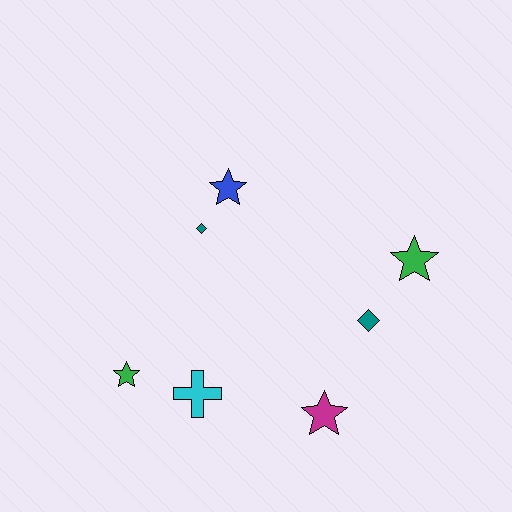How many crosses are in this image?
There is 1 cross.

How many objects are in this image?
There are 7 objects.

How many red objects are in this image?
There are no red objects.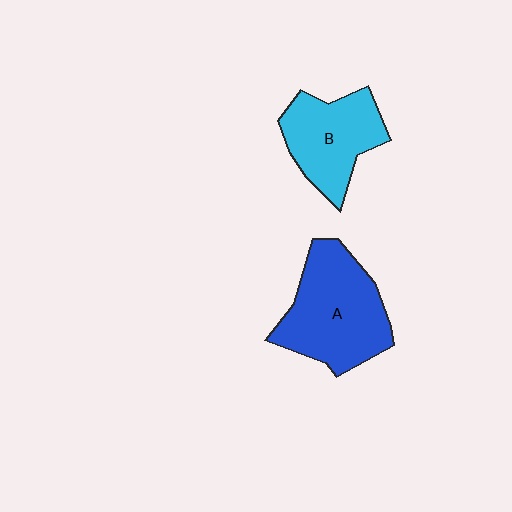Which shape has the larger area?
Shape A (blue).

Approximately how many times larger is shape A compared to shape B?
Approximately 1.3 times.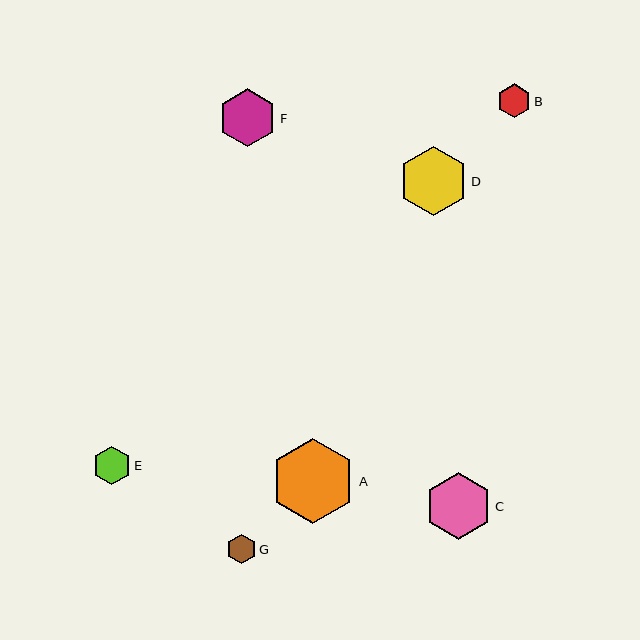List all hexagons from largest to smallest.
From largest to smallest: A, D, C, F, E, B, G.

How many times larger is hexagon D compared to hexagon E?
Hexagon D is approximately 1.8 times the size of hexagon E.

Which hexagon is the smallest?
Hexagon G is the smallest with a size of approximately 29 pixels.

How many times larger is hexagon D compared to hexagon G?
Hexagon D is approximately 2.4 times the size of hexagon G.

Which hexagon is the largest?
Hexagon A is the largest with a size of approximately 85 pixels.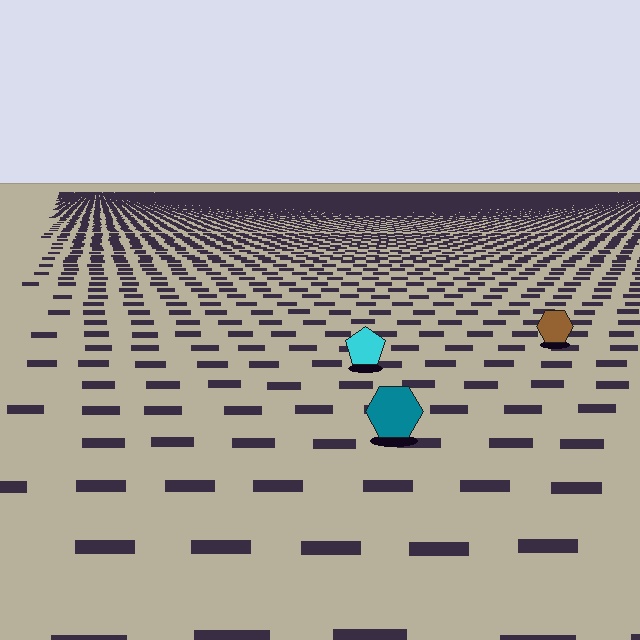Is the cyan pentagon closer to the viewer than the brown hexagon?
Yes. The cyan pentagon is closer — you can tell from the texture gradient: the ground texture is coarser near it.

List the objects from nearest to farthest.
From nearest to farthest: the teal hexagon, the cyan pentagon, the brown hexagon.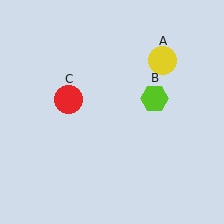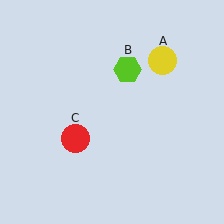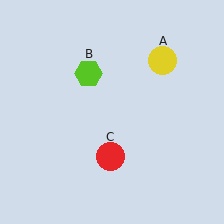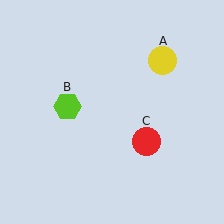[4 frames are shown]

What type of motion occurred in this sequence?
The lime hexagon (object B), red circle (object C) rotated counterclockwise around the center of the scene.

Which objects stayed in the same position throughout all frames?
Yellow circle (object A) remained stationary.